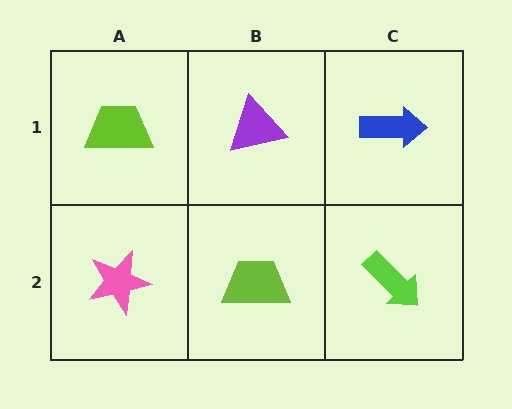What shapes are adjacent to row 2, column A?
A lime trapezoid (row 1, column A), a lime trapezoid (row 2, column B).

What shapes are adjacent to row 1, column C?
A lime arrow (row 2, column C), a purple triangle (row 1, column B).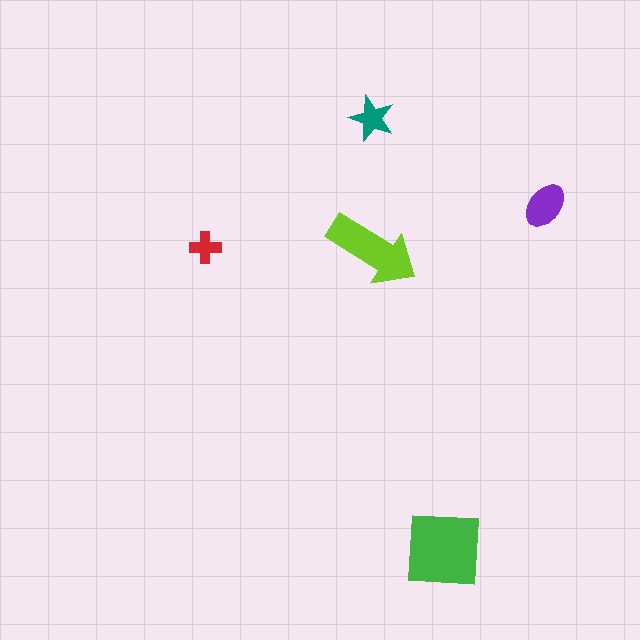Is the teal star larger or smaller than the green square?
Smaller.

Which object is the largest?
The green square.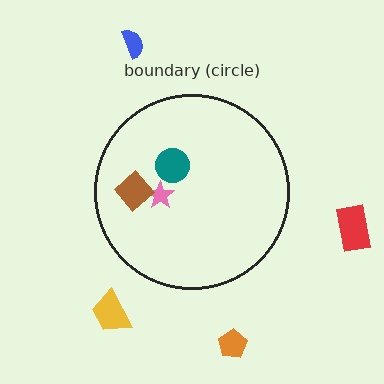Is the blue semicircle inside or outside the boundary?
Outside.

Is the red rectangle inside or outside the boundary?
Outside.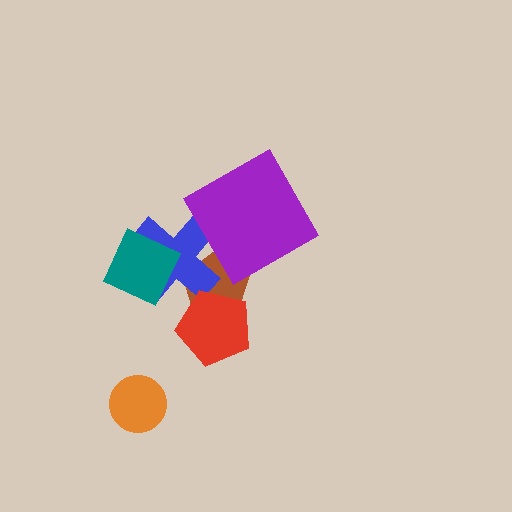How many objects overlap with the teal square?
1 object overlaps with the teal square.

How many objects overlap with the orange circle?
0 objects overlap with the orange circle.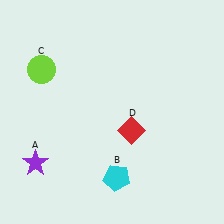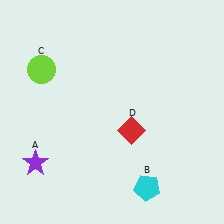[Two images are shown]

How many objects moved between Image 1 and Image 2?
1 object moved between the two images.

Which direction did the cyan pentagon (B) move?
The cyan pentagon (B) moved right.